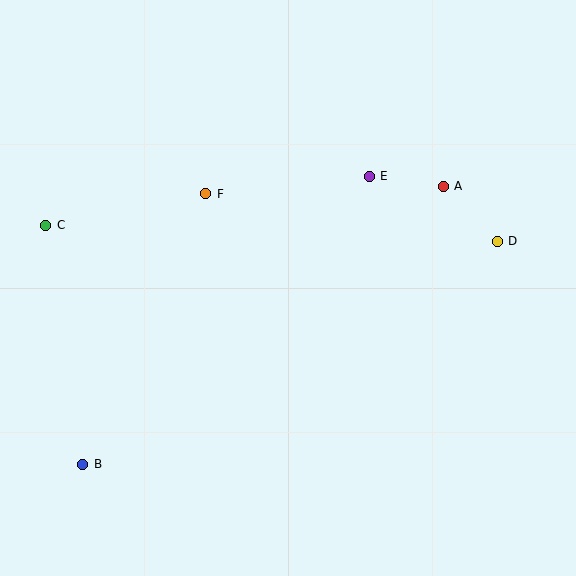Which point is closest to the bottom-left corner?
Point B is closest to the bottom-left corner.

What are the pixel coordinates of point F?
Point F is at (206, 194).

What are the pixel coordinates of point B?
Point B is at (83, 464).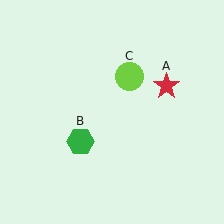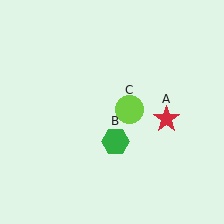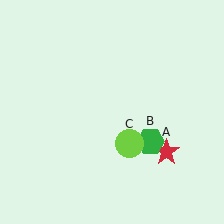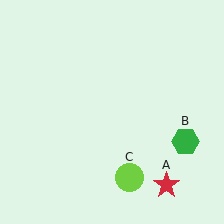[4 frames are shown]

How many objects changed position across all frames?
3 objects changed position: red star (object A), green hexagon (object B), lime circle (object C).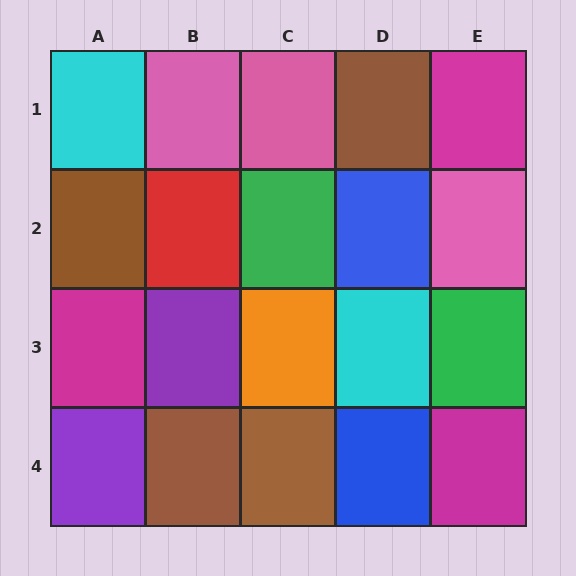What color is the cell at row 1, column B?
Pink.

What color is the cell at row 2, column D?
Blue.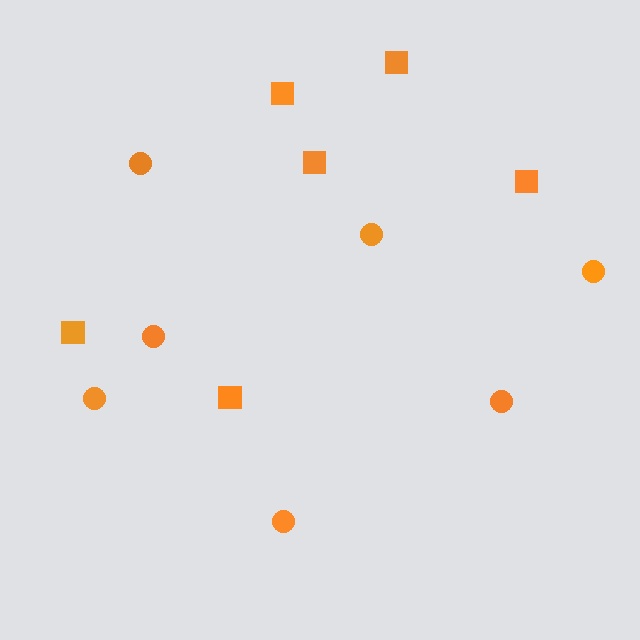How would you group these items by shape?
There are 2 groups: one group of squares (6) and one group of circles (7).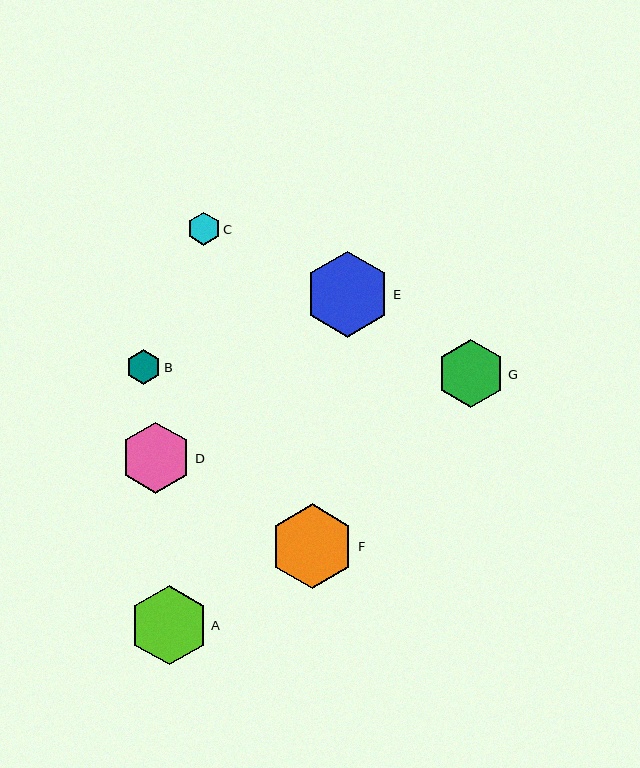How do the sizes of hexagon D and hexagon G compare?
Hexagon D and hexagon G are approximately the same size.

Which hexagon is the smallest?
Hexagon C is the smallest with a size of approximately 33 pixels.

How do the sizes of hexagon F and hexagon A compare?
Hexagon F and hexagon A are approximately the same size.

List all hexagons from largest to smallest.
From largest to smallest: E, F, A, D, G, B, C.